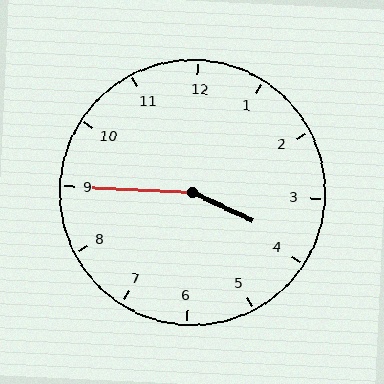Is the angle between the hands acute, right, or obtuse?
It is obtuse.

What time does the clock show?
3:45.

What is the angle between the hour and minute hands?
Approximately 158 degrees.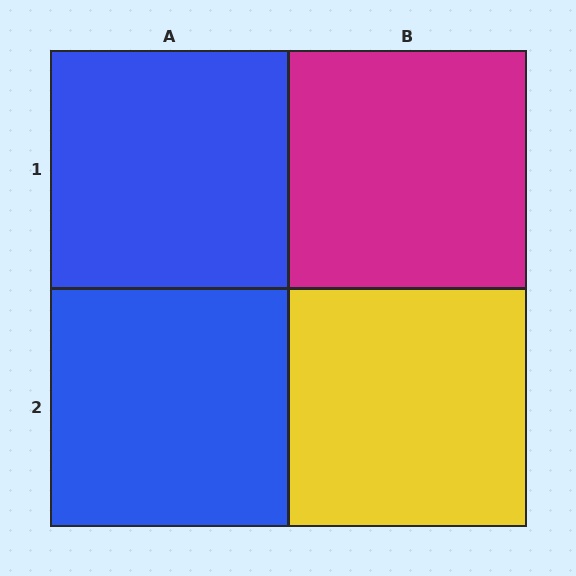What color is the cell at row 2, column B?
Yellow.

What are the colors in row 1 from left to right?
Blue, magenta.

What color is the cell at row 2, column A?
Blue.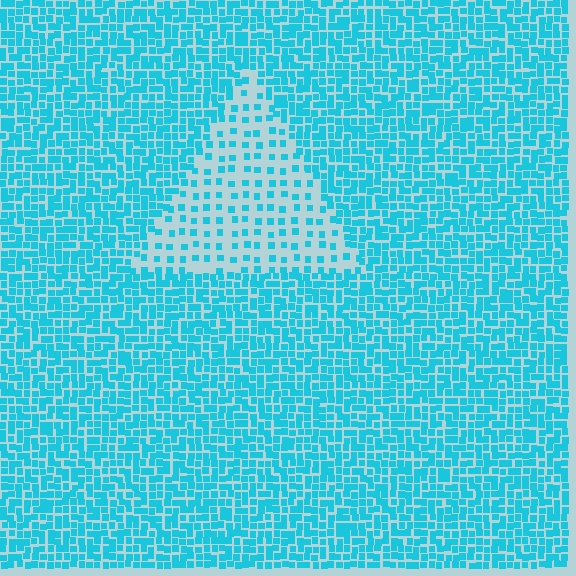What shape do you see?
I see a triangle.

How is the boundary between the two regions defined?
The boundary is defined by a change in element density (approximately 2.6x ratio). All elements are the same color, size, and shape.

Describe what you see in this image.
The image contains small cyan elements arranged at two different densities. A triangle-shaped region is visible where the elements are less densely packed than the surrounding area.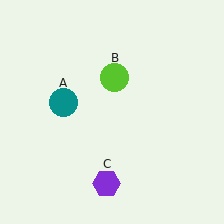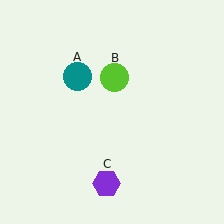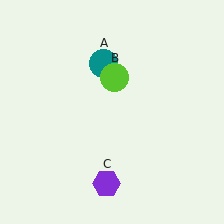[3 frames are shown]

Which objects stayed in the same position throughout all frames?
Lime circle (object B) and purple hexagon (object C) remained stationary.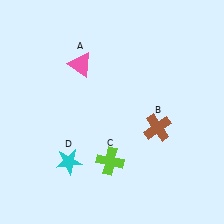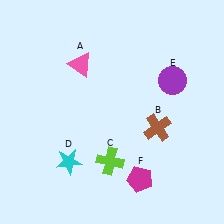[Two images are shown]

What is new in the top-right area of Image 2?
A purple circle (E) was added in the top-right area of Image 2.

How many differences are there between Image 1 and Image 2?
There are 2 differences between the two images.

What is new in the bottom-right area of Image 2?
A magenta pentagon (F) was added in the bottom-right area of Image 2.